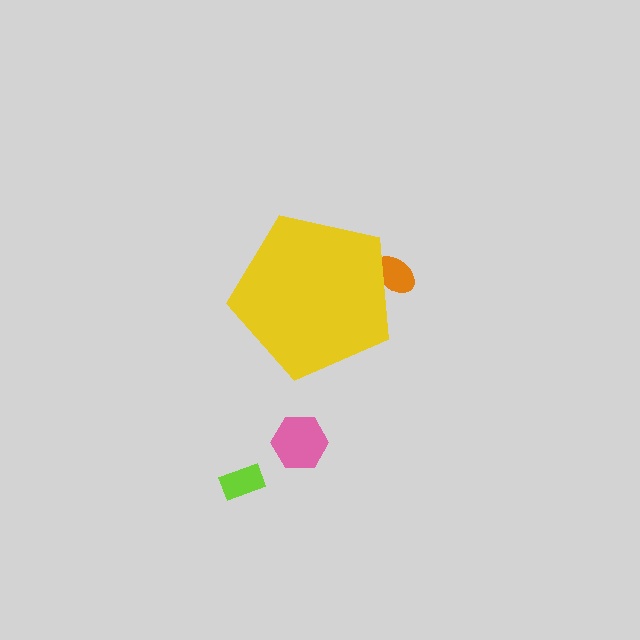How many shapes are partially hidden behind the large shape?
1 shape is partially hidden.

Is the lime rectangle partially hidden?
No, the lime rectangle is fully visible.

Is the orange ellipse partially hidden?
Yes, the orange ellipse is partially hidden behind the yellow pentagon.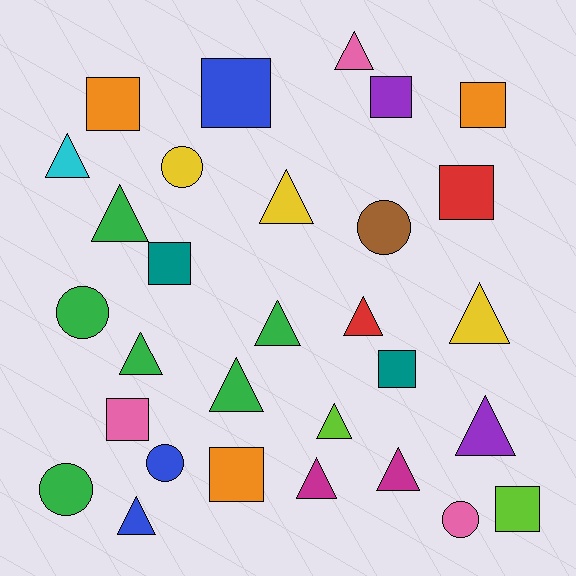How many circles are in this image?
There are 6 circles.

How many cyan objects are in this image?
There is 1 cyan object.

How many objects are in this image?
There are 30 objects.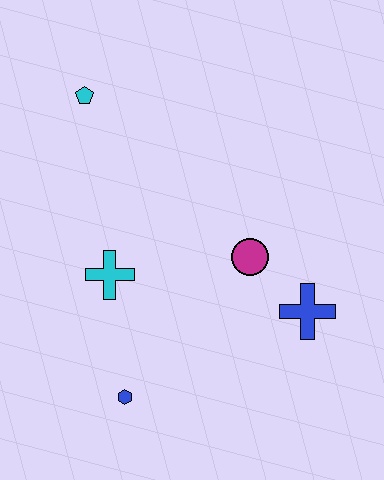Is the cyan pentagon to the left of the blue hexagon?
Yes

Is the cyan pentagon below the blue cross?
No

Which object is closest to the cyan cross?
The blue hexagon is closest to the cyan cross.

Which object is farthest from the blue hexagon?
The cyan pentagon is farthest from the blue hexagon.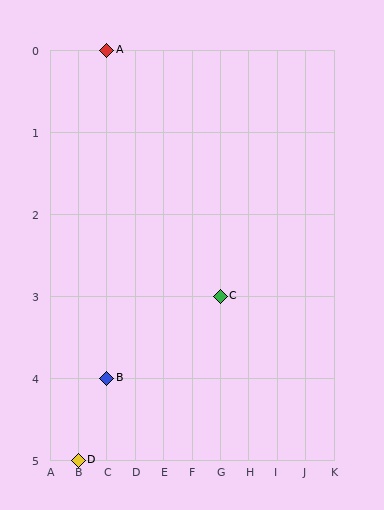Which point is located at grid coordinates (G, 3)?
Point C is at (G, 3).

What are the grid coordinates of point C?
Point C is at grid coordinates (G, 3).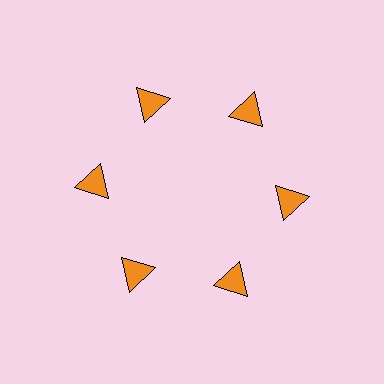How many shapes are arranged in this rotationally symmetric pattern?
There are 6 shapes, arranged in 6 groups of 1.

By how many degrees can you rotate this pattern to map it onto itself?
The pattern maps onto itself every 60 degrees of rotation.